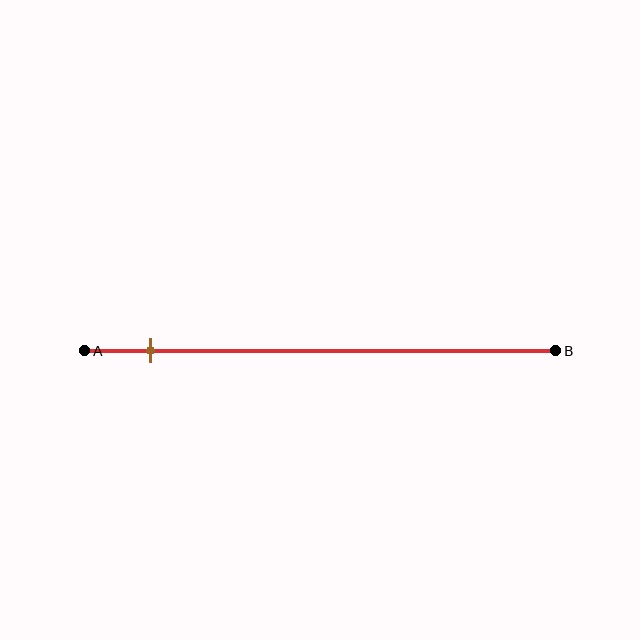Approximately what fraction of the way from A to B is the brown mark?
The brown mark is approximately 15% of the way from A to B.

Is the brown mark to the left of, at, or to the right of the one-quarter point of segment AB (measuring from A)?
The brown mark is to the left of the one-quarter point of segment AB.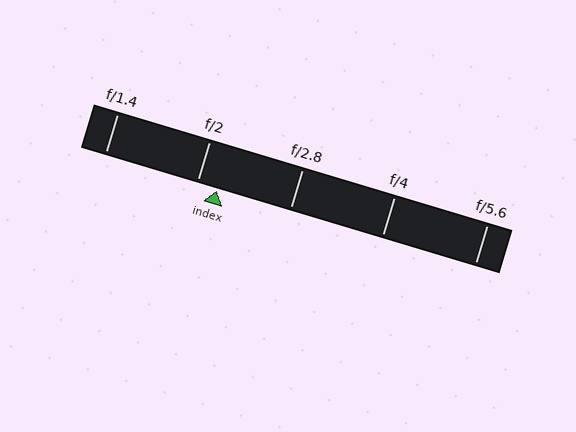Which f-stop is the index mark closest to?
The index mark is closest to f/2.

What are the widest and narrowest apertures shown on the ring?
The widest aperture shown is f/1.4 and the narrowest is f/5.6.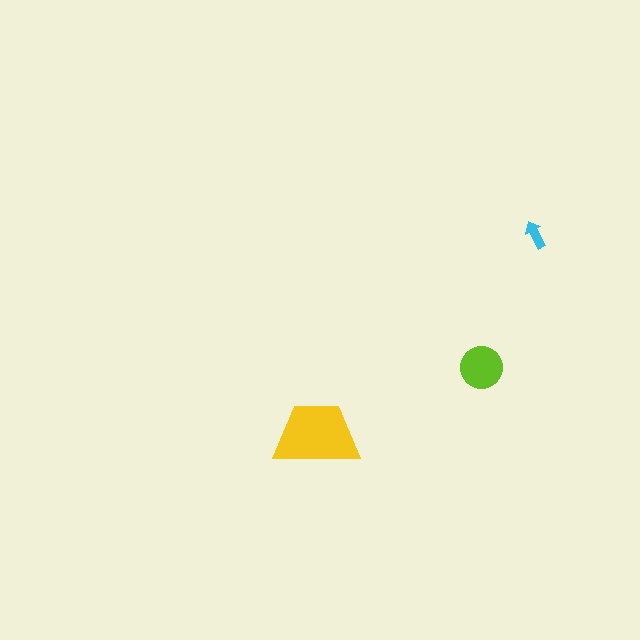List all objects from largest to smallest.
The yellow trapezoid, the lime circle, the cyan arrow.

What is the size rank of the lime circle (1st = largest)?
2nd.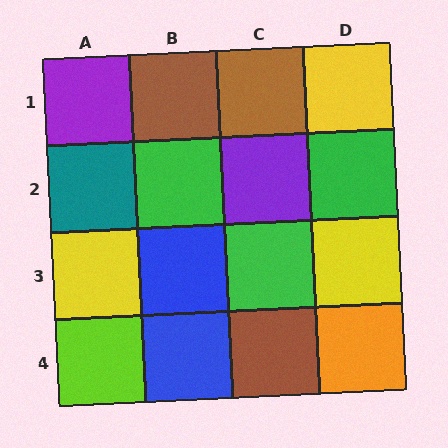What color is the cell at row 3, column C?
Green.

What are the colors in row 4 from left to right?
Lime, blue, brown, orange.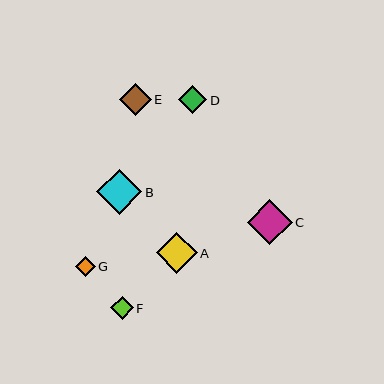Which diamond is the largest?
Diamond C is the largest with a size of approximately 45 pixels.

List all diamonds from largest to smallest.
From largest to smallest: C, B, A, E, D, F, G.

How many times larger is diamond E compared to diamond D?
Diamond E is approximately 1.1 times the size of diamond D.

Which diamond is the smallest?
Diamond G is the smallest with a size of approximately 20 pixels.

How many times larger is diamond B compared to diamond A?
Diamond B is approximately 1.1 times the size of diamond A.